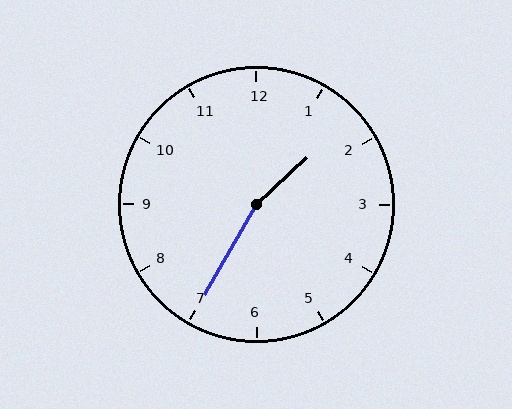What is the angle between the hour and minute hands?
Approximately 162 degrees.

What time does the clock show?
1:35.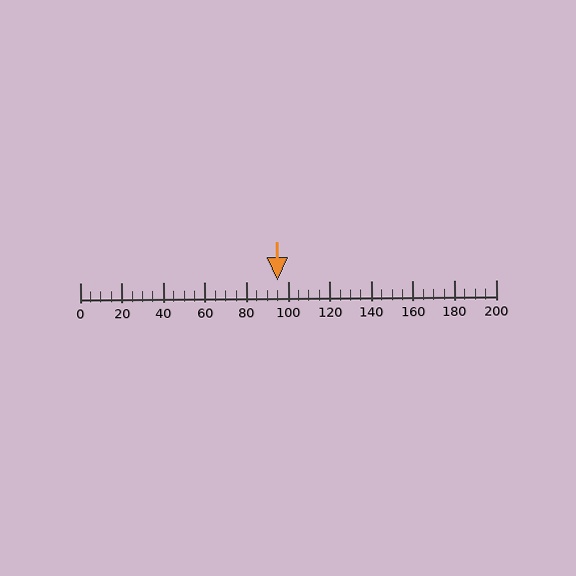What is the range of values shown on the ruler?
The ruler shows values from 0 to 200.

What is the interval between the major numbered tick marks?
The major tick marks are spaced 20 units apart.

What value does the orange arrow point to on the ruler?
The orange arrow points to approximately 95.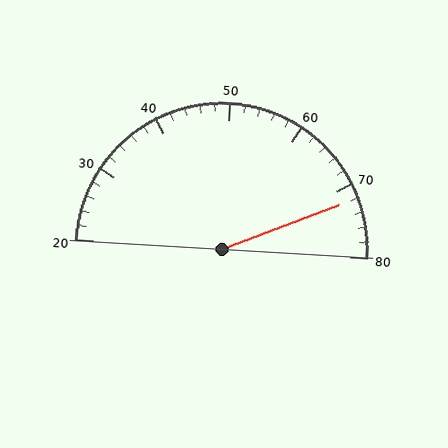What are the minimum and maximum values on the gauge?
The gauge ranges from 20 to 80.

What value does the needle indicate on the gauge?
The needle indicates approximately 72.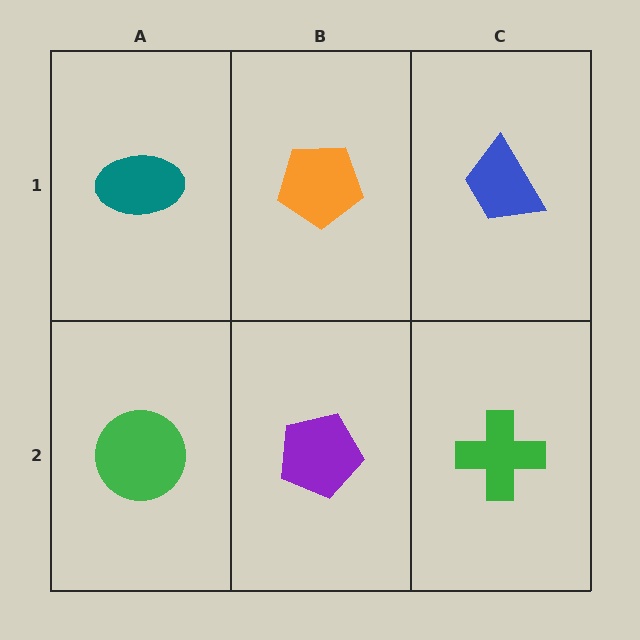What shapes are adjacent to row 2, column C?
A blue trapezoid (row 1, column C), a purple pentagon (row 2, column B).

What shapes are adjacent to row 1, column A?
A green circle (row 2, column A), an orange pentagon (row 1, column B).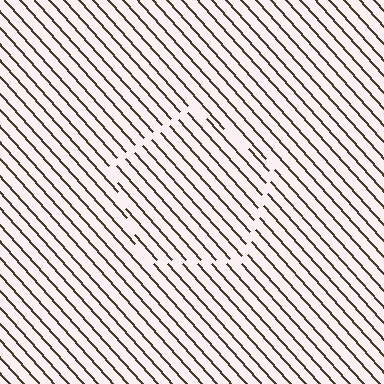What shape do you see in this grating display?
An illusory pentagon. The interior of the shape contains the same grating, shifted by half a period — the contour is defined by the phase discontinuity where line-ends from the inner and outer gratings abut.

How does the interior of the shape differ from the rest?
The interior of the shape contains the same grating, shifted by half a period — the contour is defined by the phase discontinuity where line-ends from the inner and outer gratings abut.